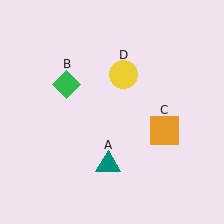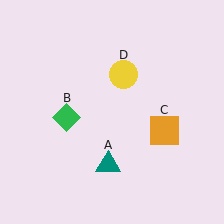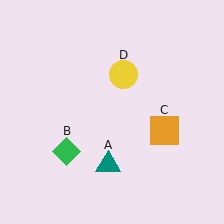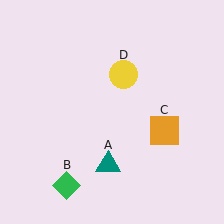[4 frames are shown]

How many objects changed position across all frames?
1 object changed position: green diamond (object B).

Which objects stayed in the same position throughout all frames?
Teal triangle (object A) and orange square (object C) and yellow circle (object D) remained stationary.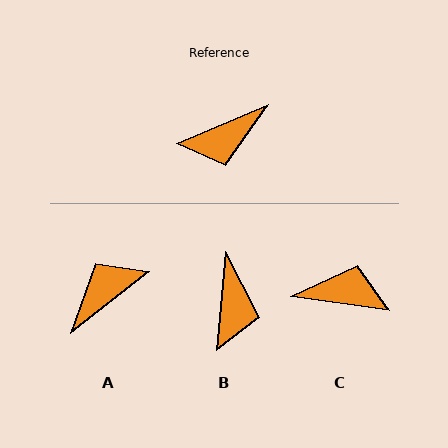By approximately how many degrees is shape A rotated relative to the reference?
Approximately 164 degrees clockwise.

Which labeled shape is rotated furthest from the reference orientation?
A, about 164 degrees away.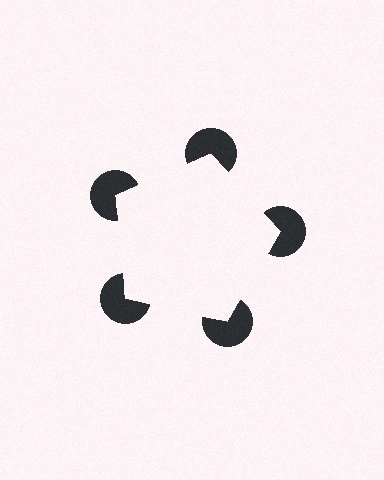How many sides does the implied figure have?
5 sides.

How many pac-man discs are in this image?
There are 5 — one at each vertex of the illusory pentagon.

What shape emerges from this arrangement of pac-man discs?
An illusory pentagon — its edges are inferred from the aligned wedge cuts in the pac-man discs, not physically drawn.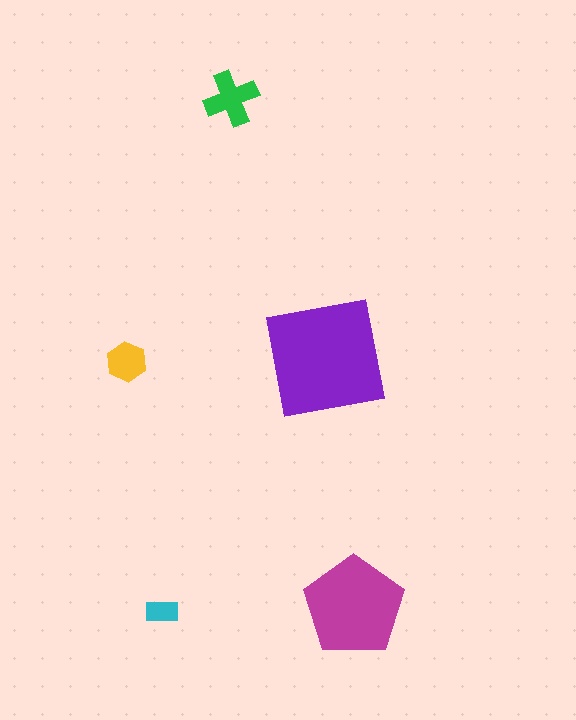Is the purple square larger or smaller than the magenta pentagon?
Larger.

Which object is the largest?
The purple square.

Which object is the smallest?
The cyan rectangle.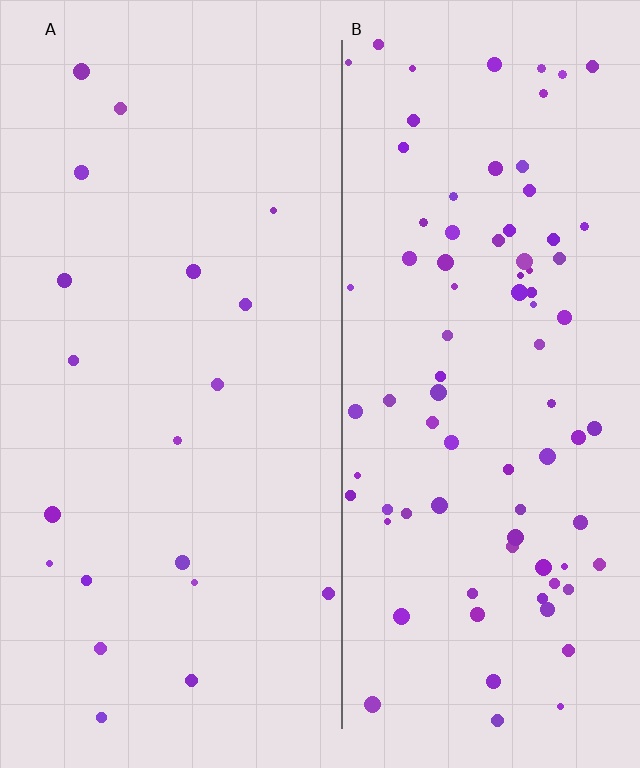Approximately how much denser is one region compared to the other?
Approximately 4.3× — region B over region A.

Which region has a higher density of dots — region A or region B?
B (the right).